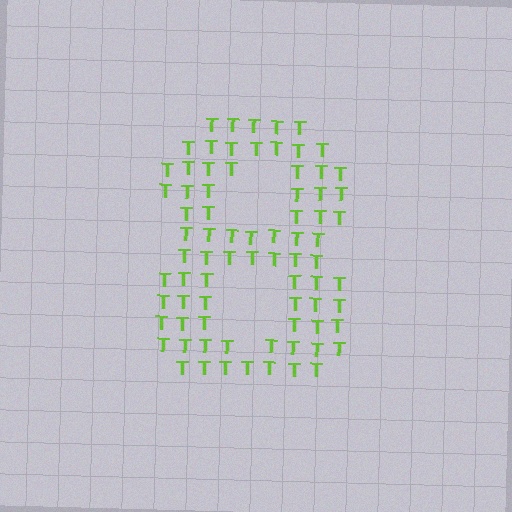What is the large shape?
The large shape is the digit 8.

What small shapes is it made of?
It is made of small letter T's.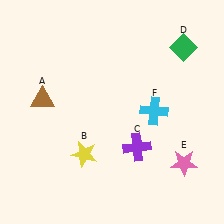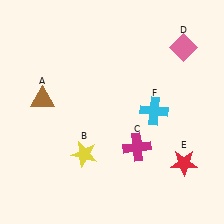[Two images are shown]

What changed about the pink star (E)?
In Image 1, E is pink. In Image 2, it changed to red.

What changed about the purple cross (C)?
In Image 1, C is purple. In Image 2, it changed to magenta.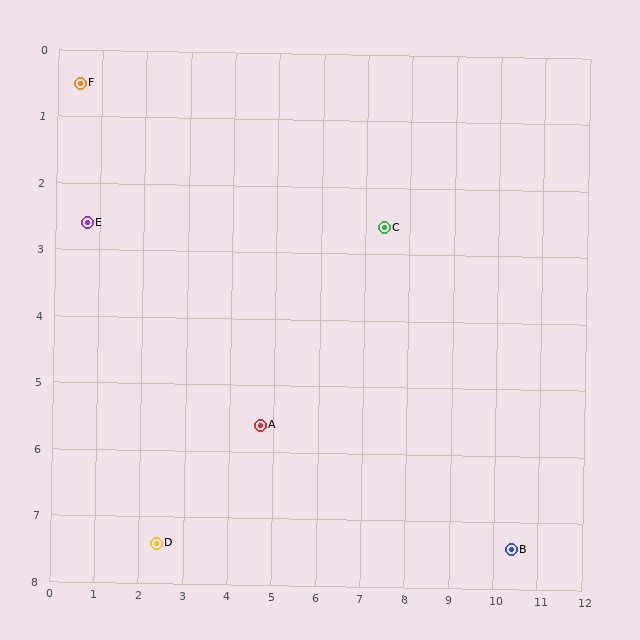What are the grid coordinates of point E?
Point E is at approximately (0.7, 2.6).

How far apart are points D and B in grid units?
Points D and B are about 8.0 grid units apart.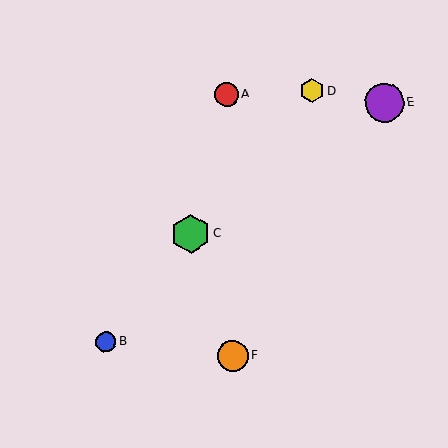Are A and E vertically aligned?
No, A is at x≈227 and E is at x≈384.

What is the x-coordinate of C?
Object C is at x≈190.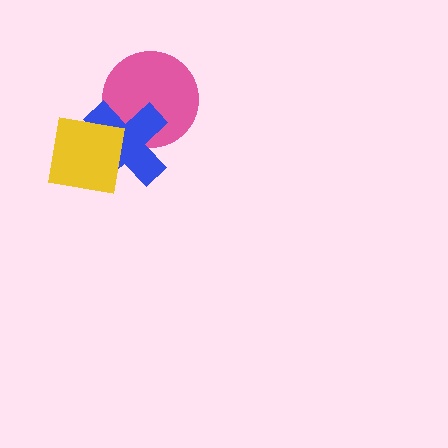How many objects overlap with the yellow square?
2 objects overlap with the yellow square.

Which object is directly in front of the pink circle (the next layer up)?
The blue cross is directly in front of the pink circle.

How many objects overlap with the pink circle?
2 objects overlap with the pink circle.